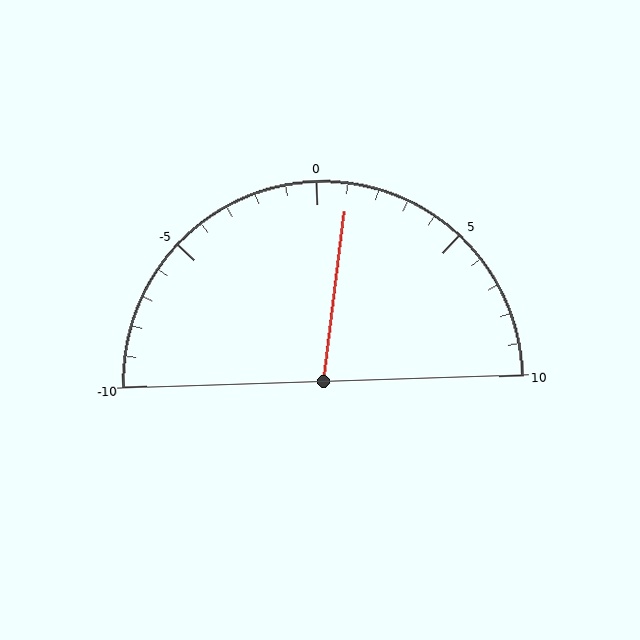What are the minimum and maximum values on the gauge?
The gauge ranges from -10 to 10.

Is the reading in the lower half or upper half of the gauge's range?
The reading is in the upper half of the range (-10 to 10).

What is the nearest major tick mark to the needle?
The nearest major tick mark is 0.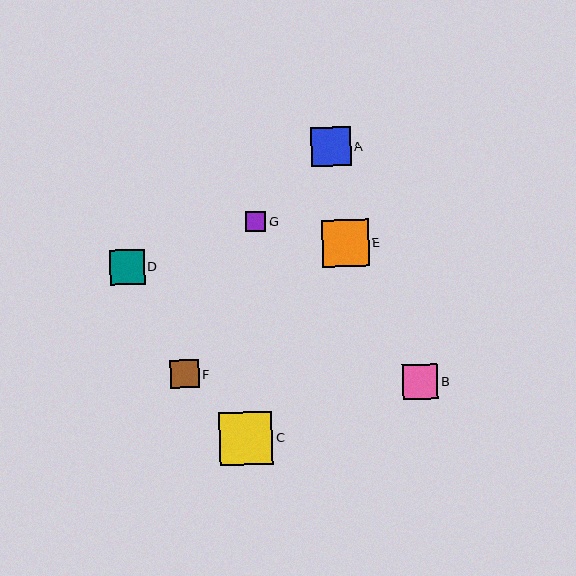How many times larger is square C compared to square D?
Square C is approximately 1.5 times the size of square D.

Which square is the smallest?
Square G is the smallest with a size of approximately 20 pixels.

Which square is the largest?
Square C is the largest with a size of approximately 53 pixels.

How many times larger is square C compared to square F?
Square C is approximately 1.9 times the size of square F.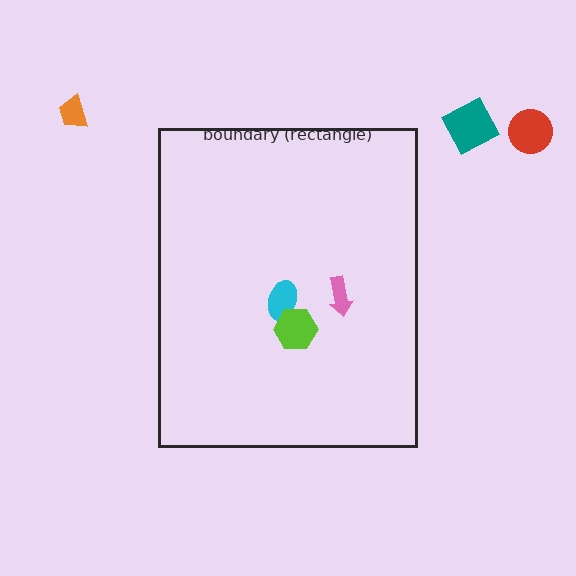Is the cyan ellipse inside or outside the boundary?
Inside.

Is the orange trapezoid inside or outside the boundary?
Outside.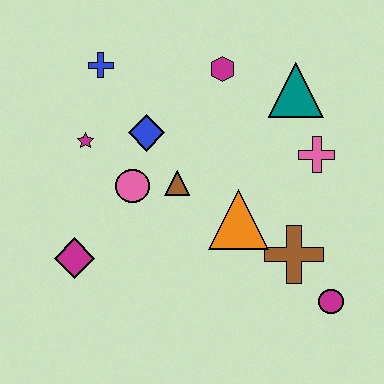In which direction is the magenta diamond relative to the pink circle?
The magenta diamond is below the pink circle.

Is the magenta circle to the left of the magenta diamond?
No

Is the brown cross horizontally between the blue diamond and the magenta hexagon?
No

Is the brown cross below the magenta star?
Yes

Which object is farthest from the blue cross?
The magenta circle is farthest from the blue cross.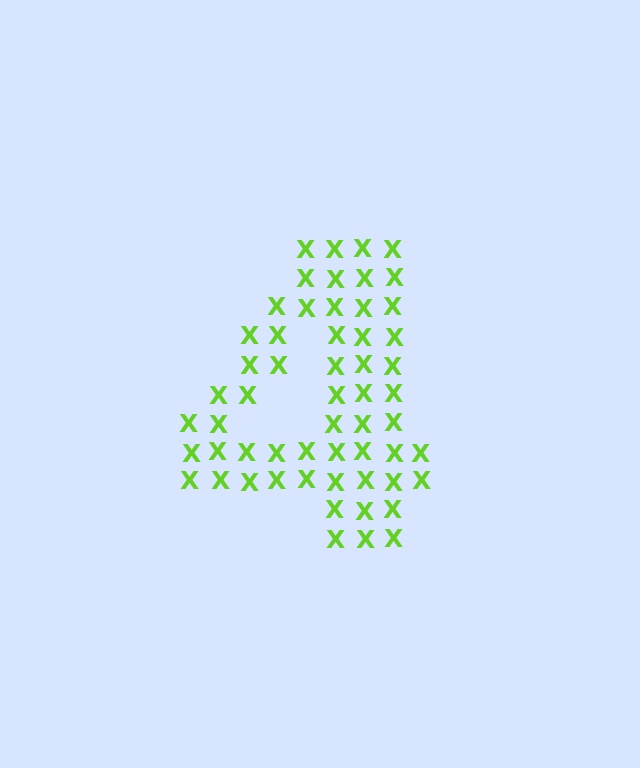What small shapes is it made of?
It is made of small letter X's.